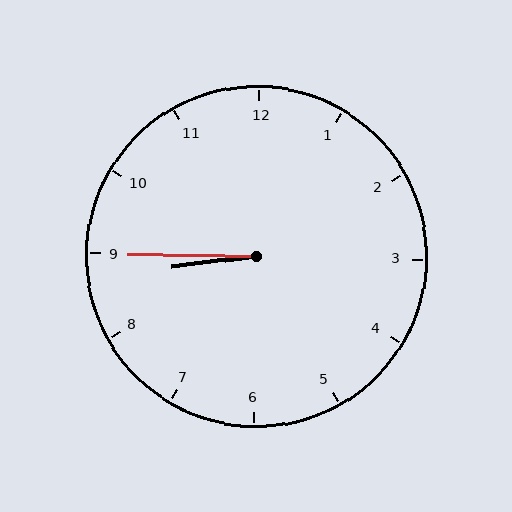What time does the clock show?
8:45.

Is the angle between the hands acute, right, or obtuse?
It is acute.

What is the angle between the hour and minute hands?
Approximately 8 degrees.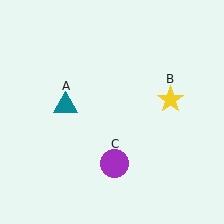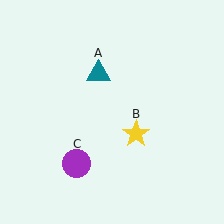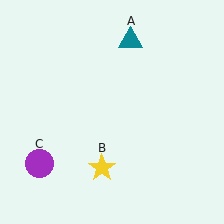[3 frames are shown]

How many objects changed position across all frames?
3 objects changed position: teal triangle (object A), yellow star (object B), purple circle (object C).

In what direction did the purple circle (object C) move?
The purple circle (object C) moved left.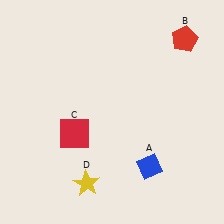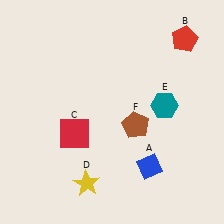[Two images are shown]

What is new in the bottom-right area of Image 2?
A brown pentagon (F) was added in the bottom-right area of Image 2.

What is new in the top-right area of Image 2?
A teal hexagon (E) was added in the top-right area of Image 2.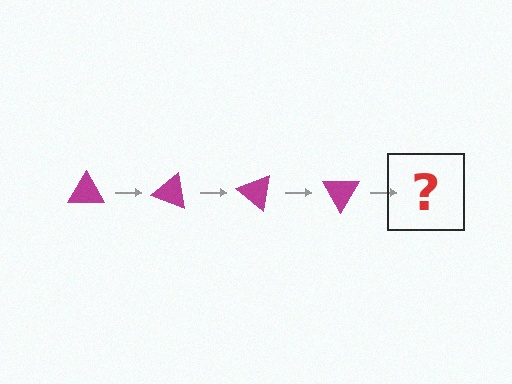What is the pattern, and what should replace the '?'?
The pattern is that the triangle rotates 20 degrees each step. The '?' should be a magenta triangle rotated 80 degrees.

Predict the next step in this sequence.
The next step is a magenta triangle rotated 80 degrees.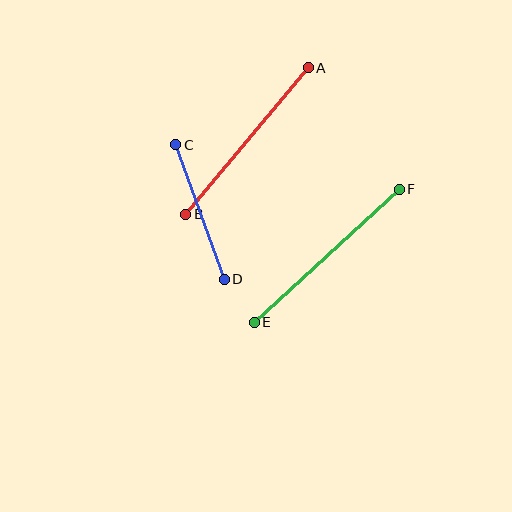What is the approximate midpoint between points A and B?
The midpoint is at approximately (247, 141) pixels.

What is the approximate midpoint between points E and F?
The midpoint is at approximately (327, 256) pixels.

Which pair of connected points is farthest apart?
Points E and F are farthest apart.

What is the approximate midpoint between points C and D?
The midpoint is at approximately (200, 212) pixels.